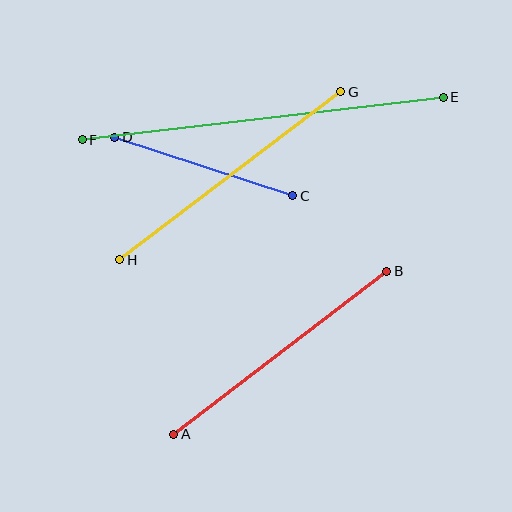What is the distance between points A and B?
The distance is approximately 268 pixels.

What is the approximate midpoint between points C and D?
The midpoint is at approximately (204, 167) pixels.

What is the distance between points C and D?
The distance is approximately 187 pixels.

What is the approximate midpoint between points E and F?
The midpoint is at approximately (263, 118) pixels.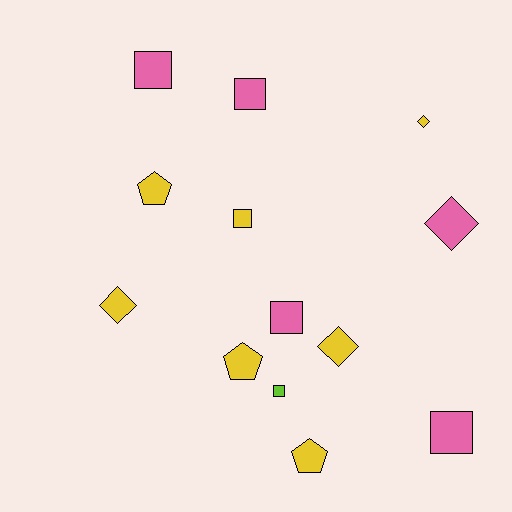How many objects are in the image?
There are 13 objects.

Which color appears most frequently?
Yellow, with 7 objects.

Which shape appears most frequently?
Square, with 6 objects.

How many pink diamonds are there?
There is 1 pink diamond.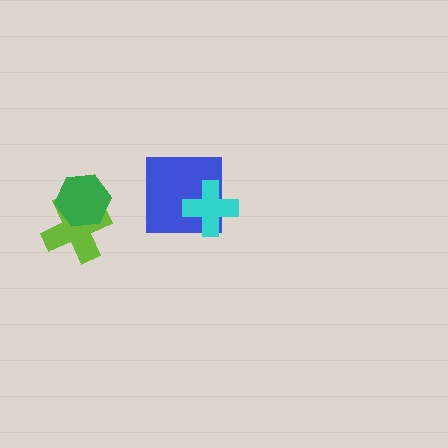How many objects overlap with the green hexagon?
1 object overlaps with the green hexagon.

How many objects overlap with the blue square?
1 object overlaps with the blue square.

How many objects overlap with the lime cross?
1 object overlaps with the lime cross.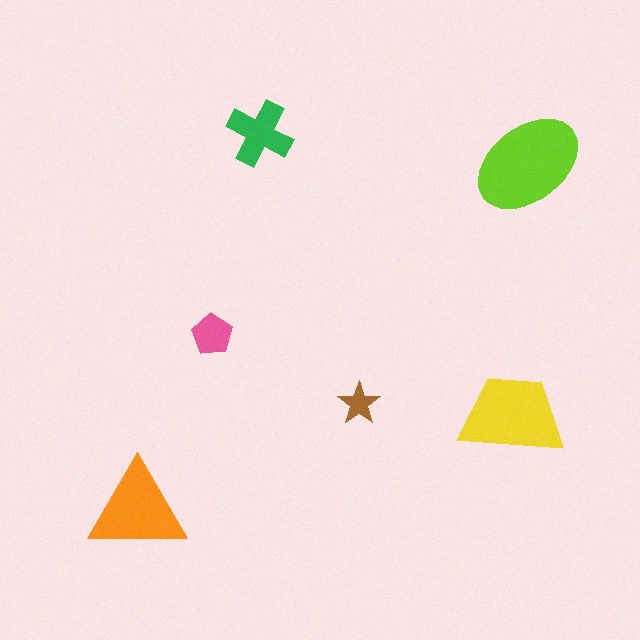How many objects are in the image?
There are 6 objects in the image.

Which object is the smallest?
The brown star.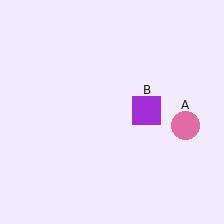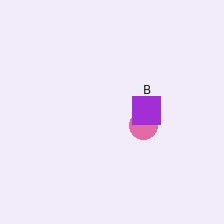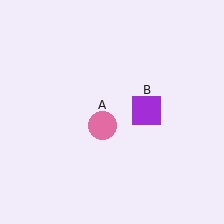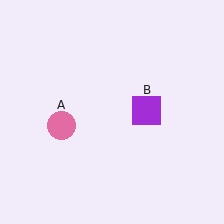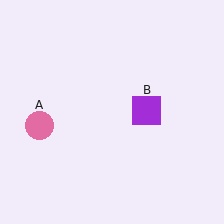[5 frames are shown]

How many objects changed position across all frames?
1 object changed position: pink circle (object A).